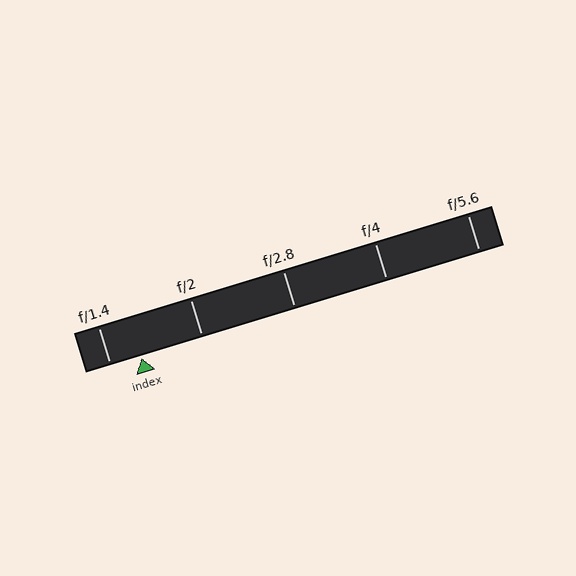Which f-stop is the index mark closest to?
The index mark is closest to f/1.4.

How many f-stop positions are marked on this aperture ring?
There are 5 f-stop positions marked.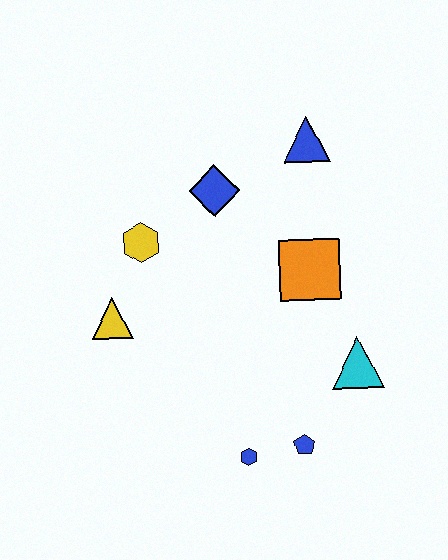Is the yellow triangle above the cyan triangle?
Yes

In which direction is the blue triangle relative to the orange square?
The blue triangle is above the orange square.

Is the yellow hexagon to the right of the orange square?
No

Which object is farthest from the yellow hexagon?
The blue pentagon is farthest from the yellow hexagon.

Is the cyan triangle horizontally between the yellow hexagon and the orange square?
No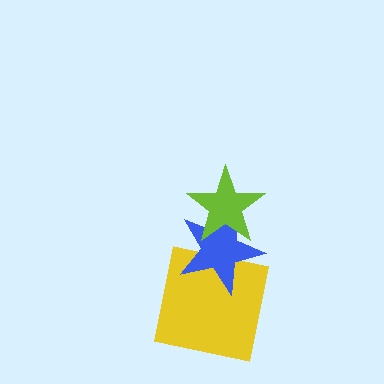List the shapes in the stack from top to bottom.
From top to bottom: the lime star, the blue star, the yellow square.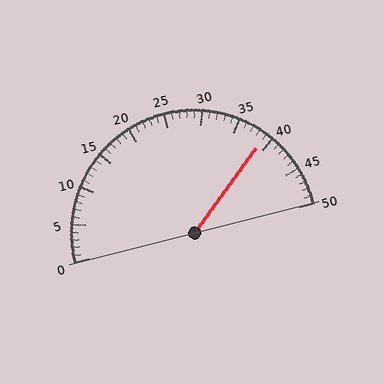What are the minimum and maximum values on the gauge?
The gauge ranges from 0 to 50.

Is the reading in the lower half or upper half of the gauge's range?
The reading is in the upper half of the range (0 to 50).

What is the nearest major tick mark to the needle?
The nearest major tick mark is 40.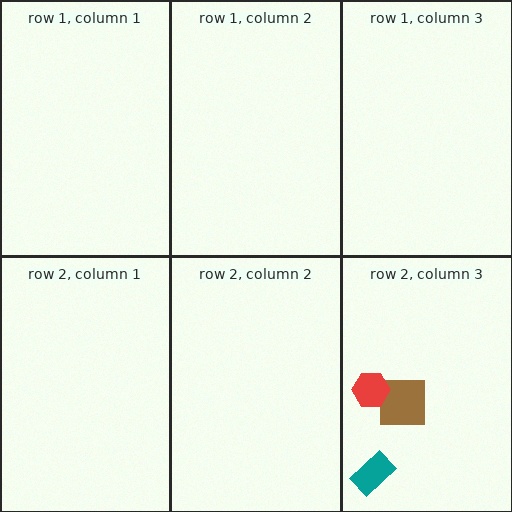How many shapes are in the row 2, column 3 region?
3.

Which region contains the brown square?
The row 2, column 3 region.